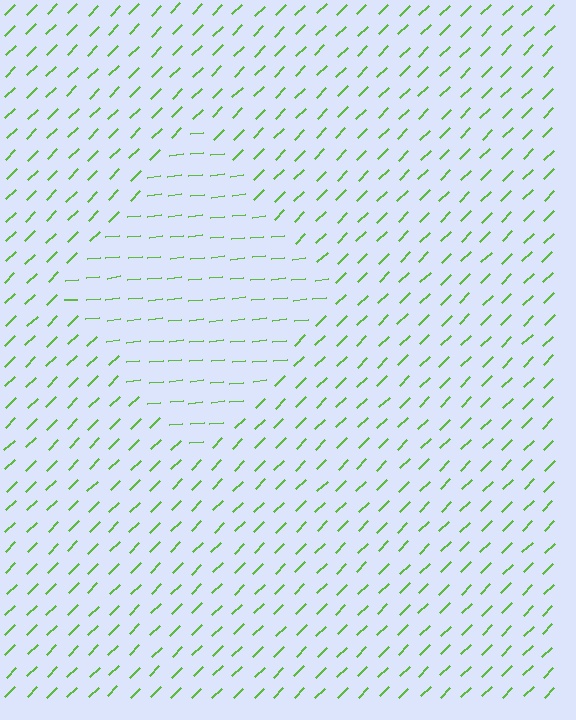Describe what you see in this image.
The image is filled with small lime line segments. A diamond region in the image has lines oriented differently from the surrounding lines, creating a visible texture boundary.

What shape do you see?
I see a diamond.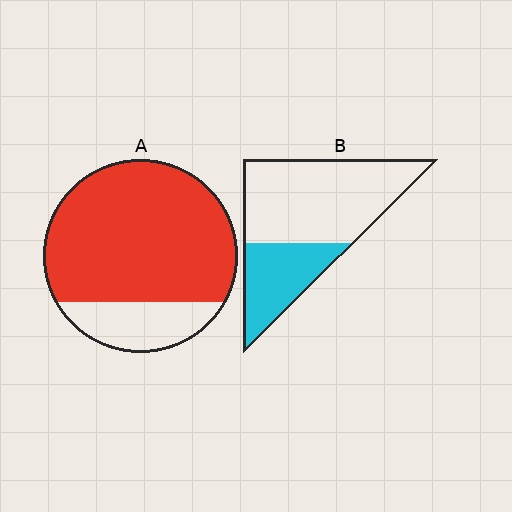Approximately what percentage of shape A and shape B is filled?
A is approximately 80% and B is approximately 30%.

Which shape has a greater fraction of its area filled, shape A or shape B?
Shape A.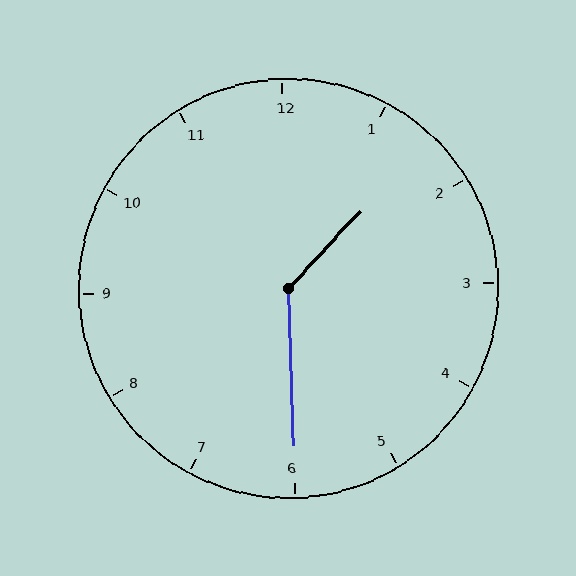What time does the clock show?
1:30.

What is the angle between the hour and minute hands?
Approximately 135 degrees.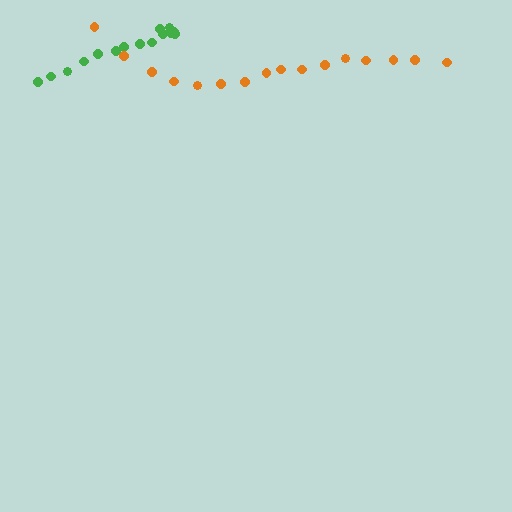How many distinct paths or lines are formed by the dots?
There are 2 distinct paths.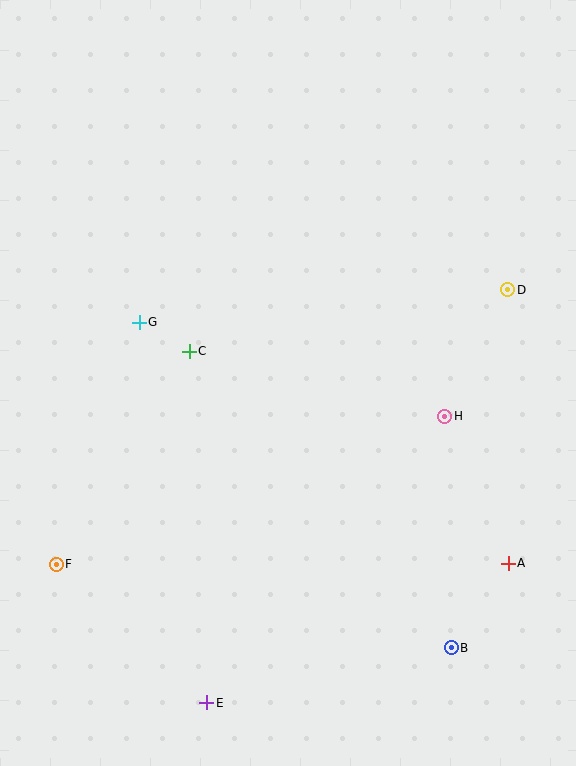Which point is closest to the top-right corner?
Point D is closest to the top-right corner.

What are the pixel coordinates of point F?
Point F is at (56, 564).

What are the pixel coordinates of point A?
Point A is at (508, 563).